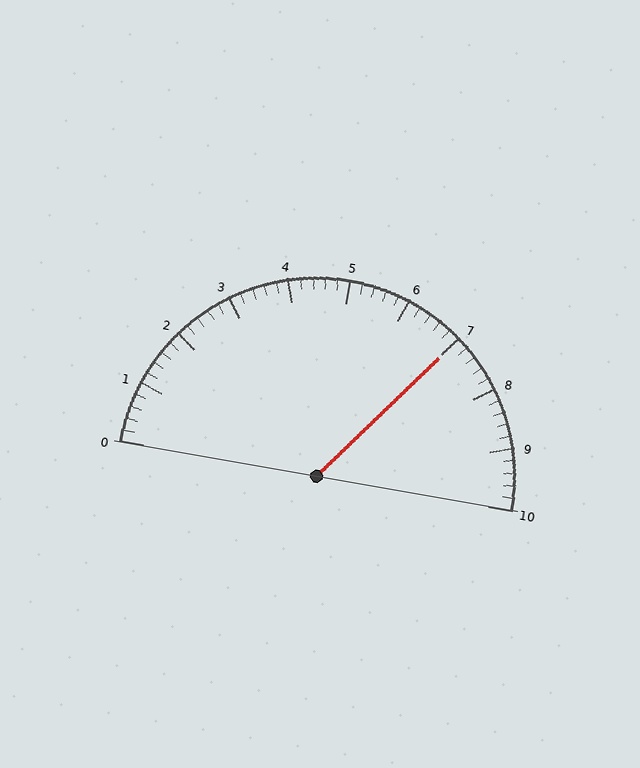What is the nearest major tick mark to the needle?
The nearest major tick mark is 7.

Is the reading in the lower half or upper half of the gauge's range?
The reading is in the upper half of the range (0 to 10).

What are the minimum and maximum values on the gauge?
The gauge ranges from 0 to 10.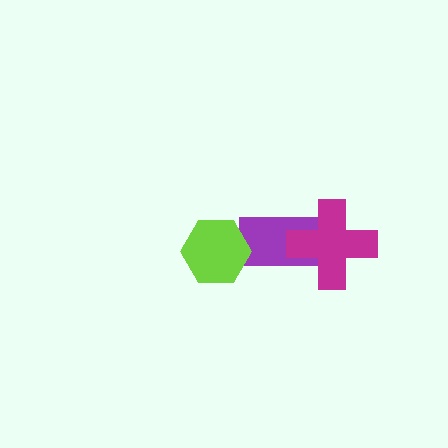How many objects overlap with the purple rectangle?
2 objects overlap with the purple rectangle.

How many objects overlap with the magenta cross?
1 object overlaps with the magenta cross.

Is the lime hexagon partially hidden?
No, no other shape covers it.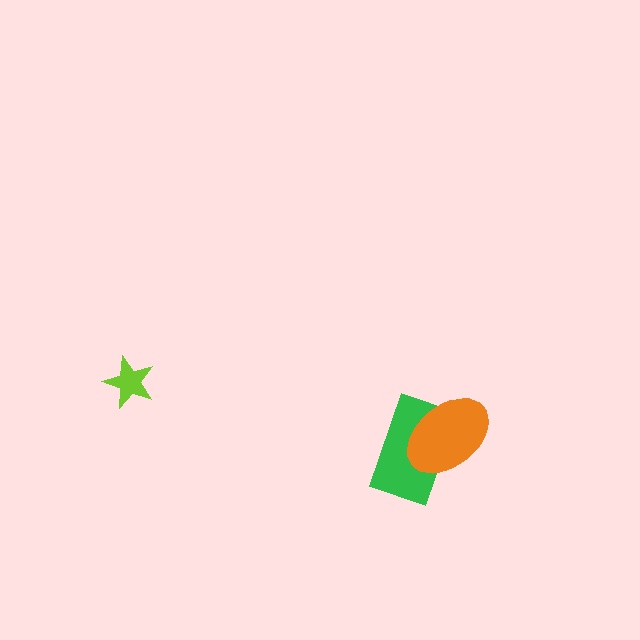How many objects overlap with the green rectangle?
1 object overlaps with the green rectangle.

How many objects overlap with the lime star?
0 objects overlap with the lime star.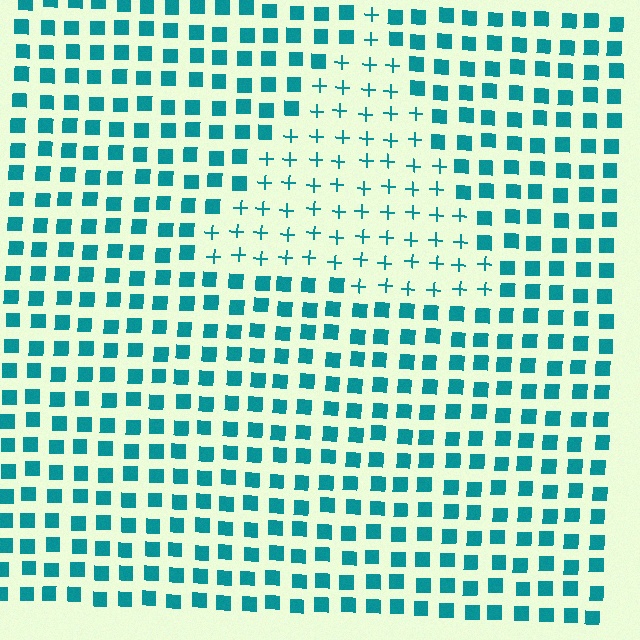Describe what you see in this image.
The image is filled with small teal elements arranged in a uniform grid. A triangle-shaped region contains plus signs, while the surrounding area contains squares. The boundary is defined purely by the change in element shape.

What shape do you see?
I see a triangle.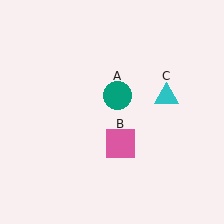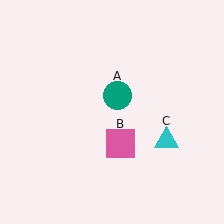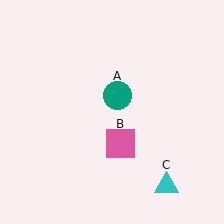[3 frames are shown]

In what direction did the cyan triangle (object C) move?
The cyan triangle (object C) moved down.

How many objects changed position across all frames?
1 object changed position: cyan triangle (object C).